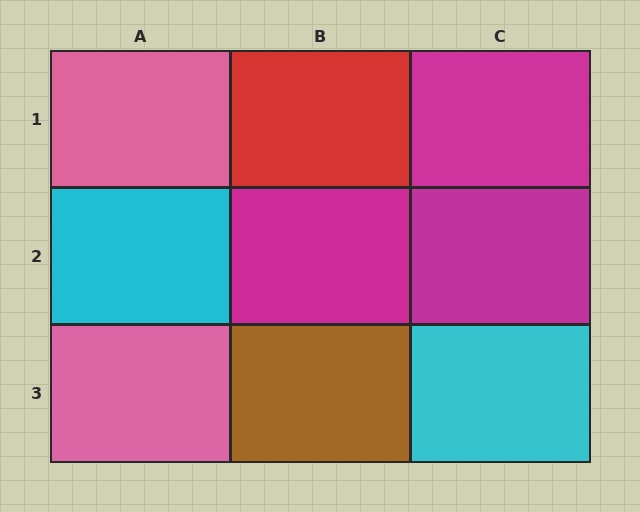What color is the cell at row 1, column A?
Pink.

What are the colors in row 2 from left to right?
Cyan, magenta, magenta.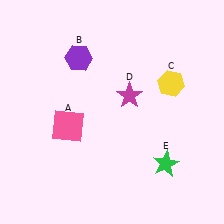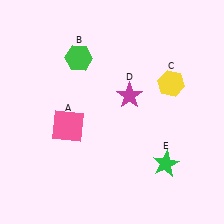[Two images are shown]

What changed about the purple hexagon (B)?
In Image 1, B is purple. In Image 2, it changed to green.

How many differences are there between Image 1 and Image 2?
There is 1 difference between the two images.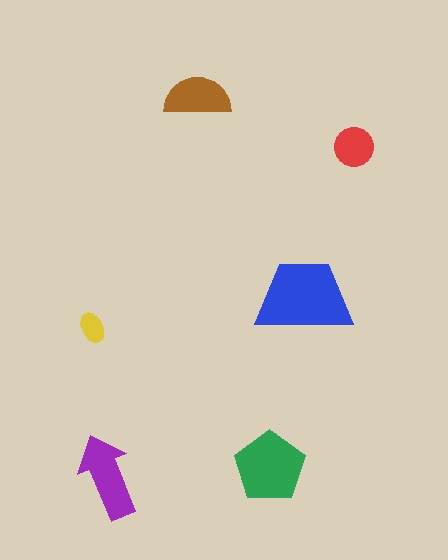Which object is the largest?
The blue trapezoid.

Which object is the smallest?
The yellow ellipse.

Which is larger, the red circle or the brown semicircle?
The brown semicircle.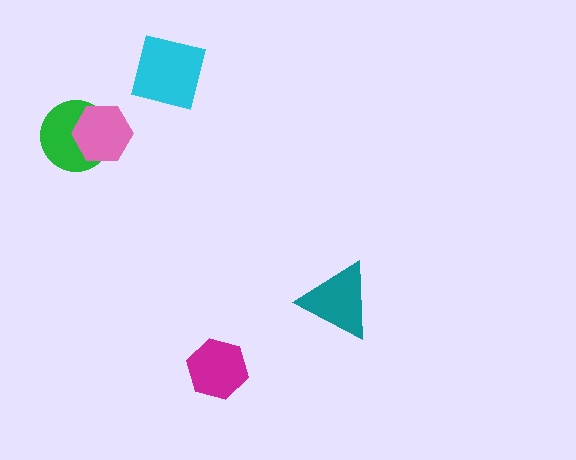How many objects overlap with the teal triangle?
0 objects overlap with the teal triangle.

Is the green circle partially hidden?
Yes, it is partially covered by another shape.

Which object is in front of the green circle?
The pink hexagon is in front of the green circle.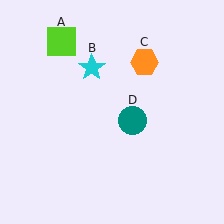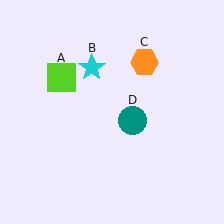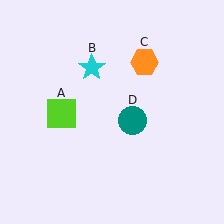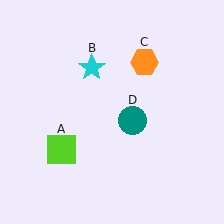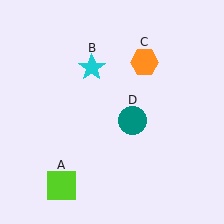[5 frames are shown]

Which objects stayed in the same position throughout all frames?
Cyan star (object B) and orange hexagon (object C) and teal circle (object D) remained stationary.